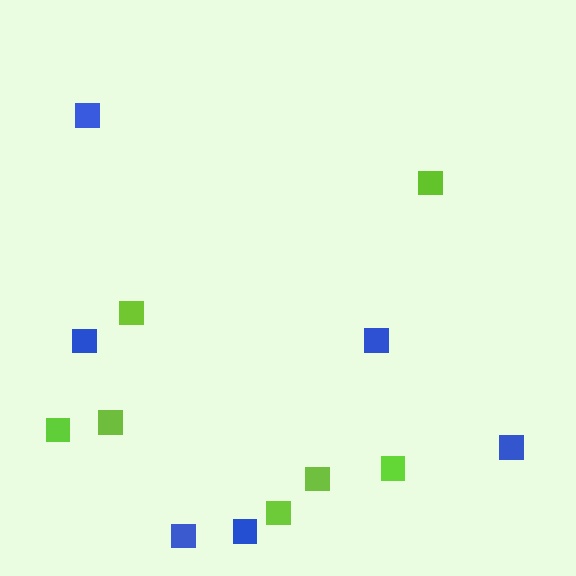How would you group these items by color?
There are 2 groups: one group of lime squares (7) and one group of blue squares (6).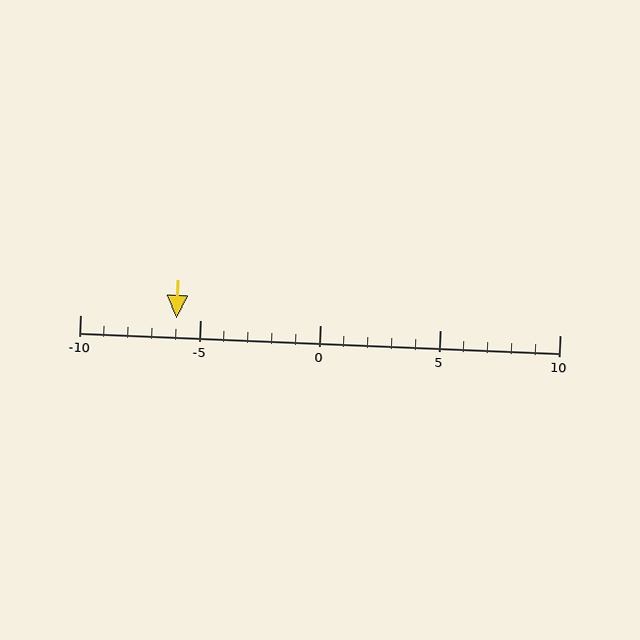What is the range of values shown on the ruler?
The ruler shows values from -10 to 10.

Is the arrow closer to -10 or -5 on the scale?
The arrow is closer to -5.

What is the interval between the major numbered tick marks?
The major tick marks are spaced 5 units apart.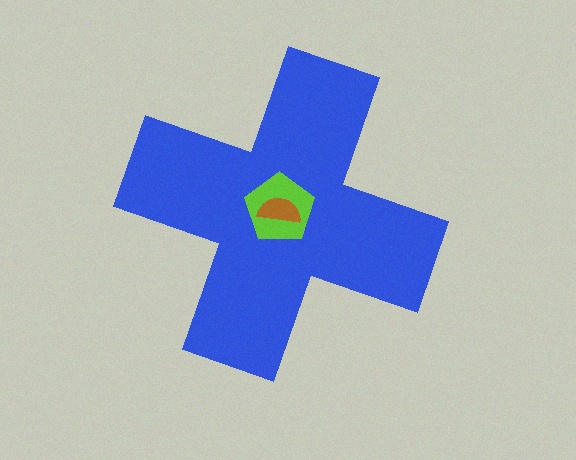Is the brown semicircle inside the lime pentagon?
Yes.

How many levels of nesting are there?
3.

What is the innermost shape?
The brown semicircle.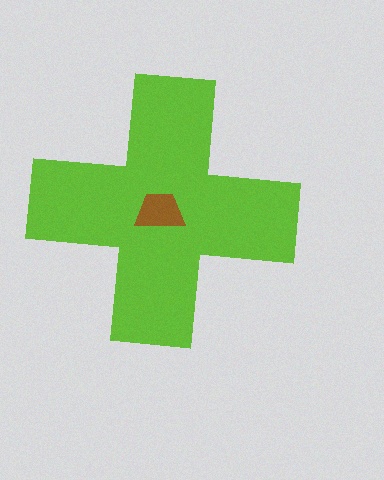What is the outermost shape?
The lime cross.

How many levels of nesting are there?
2.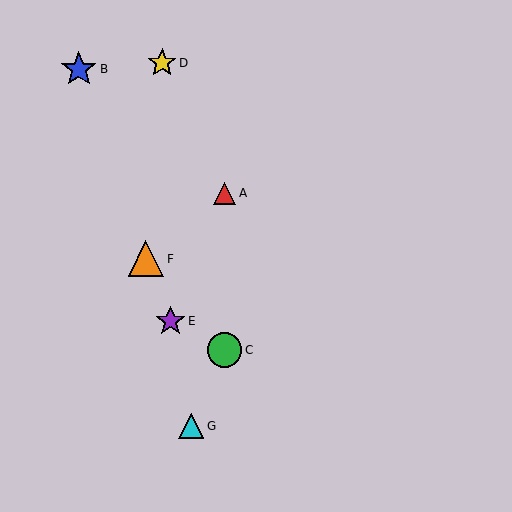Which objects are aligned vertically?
Objects A, C are aligned vertically.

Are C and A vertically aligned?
Yes, both are at x≈225.